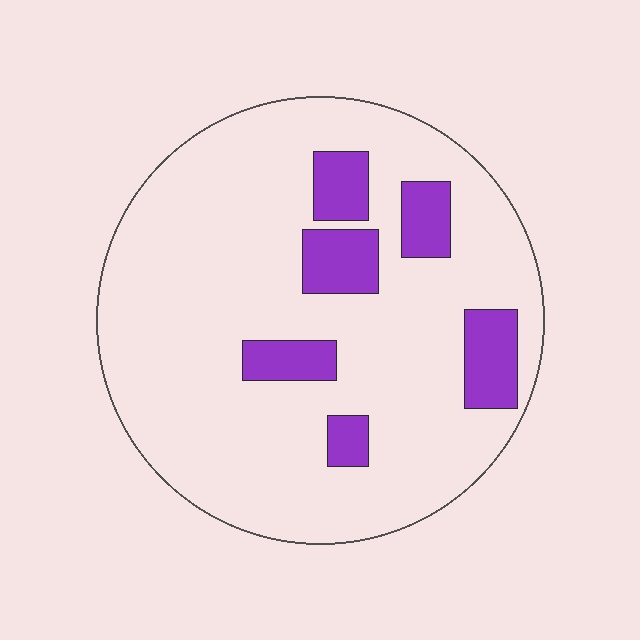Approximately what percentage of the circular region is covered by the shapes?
Approximately 15%.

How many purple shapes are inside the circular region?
6.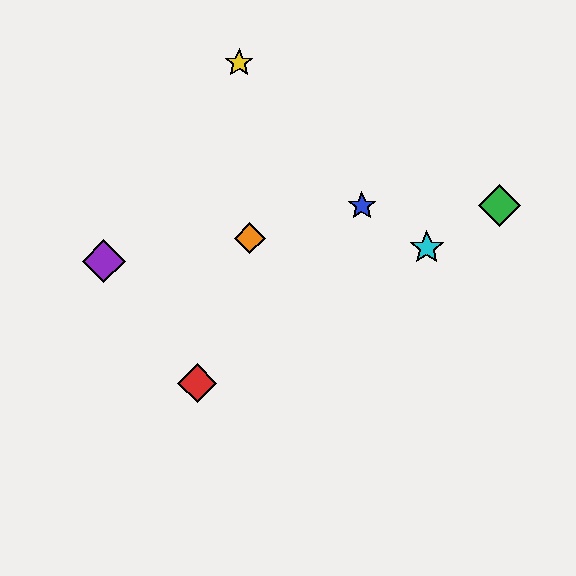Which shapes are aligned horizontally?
The blue star, the green diamond are aligned horizontally.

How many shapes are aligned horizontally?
2 shapes (the blue star, the green diamond) are aligned horizontally.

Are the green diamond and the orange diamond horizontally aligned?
No, the green diamond is at y≈206 and the orange diamond is at y≈238.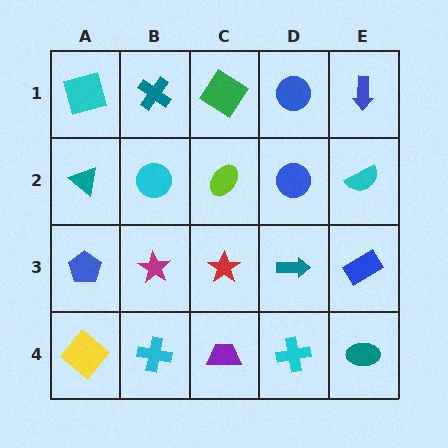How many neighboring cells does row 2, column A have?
3.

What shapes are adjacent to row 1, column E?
A cyan semicircle (row 2, column E), a blue circle (row 1, column D).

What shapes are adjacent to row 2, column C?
A green diamond (row 1, column C), a red star (row 3, column C), a cyan circle (row 2, column B), a blue circle (row 2, column D).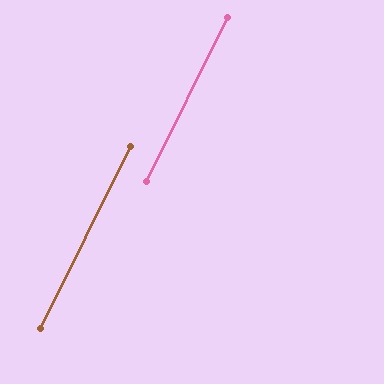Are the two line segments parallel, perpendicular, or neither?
Parallel — their directions differ by only 0.1°.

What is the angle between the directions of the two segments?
Approximately 0 degrees.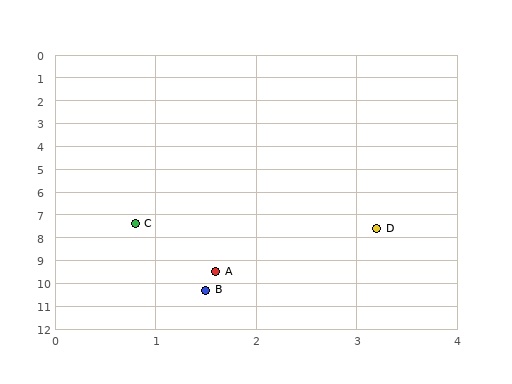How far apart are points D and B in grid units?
Points D and B are about 3.2 grid units apart.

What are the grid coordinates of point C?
Point C is at approximately (0.8, 7.4).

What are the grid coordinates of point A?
Point A is at approximately (1.6, 9.5).